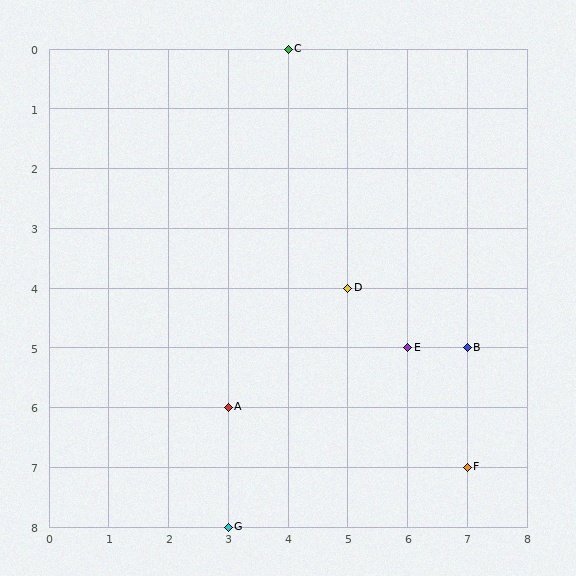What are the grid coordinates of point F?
Point F is at grid coordinates (7, 7).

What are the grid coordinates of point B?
Point B is at grid coordinates (7, 5).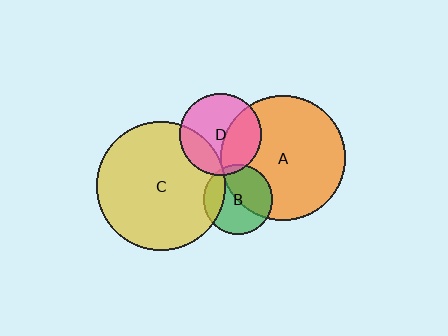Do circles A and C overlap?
Yes.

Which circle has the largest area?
Circle C (yellow).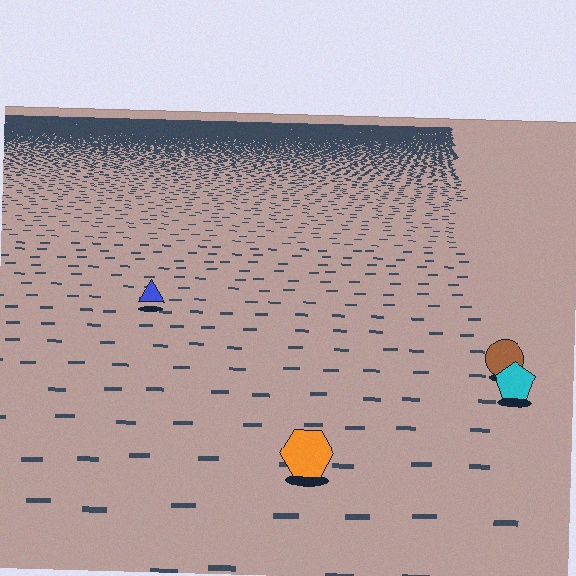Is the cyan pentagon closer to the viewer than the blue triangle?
Yes. The cyan pentagon is closer — you can tell from the texture gradient: the ground texture is coarser near it.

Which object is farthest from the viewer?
The blue triangle is farthest from the viewer. It appears smaller and the ground texture around it is denser.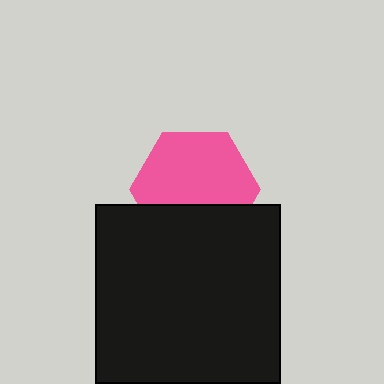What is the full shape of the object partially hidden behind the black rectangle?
The partially hidden object is a pink hexagon.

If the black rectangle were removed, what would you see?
You would see the complete pink hexagon.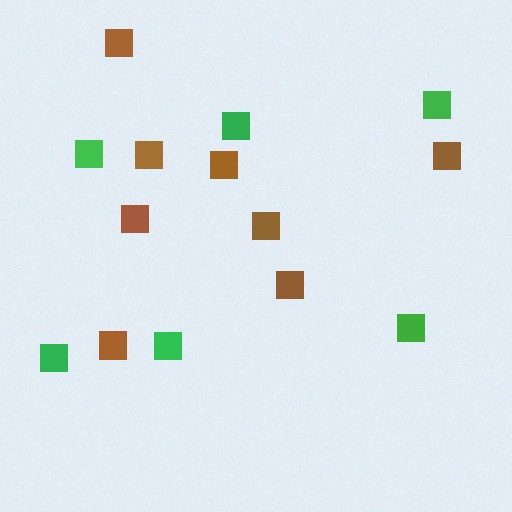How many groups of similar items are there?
There are 2 groups: one group of green squares (6) and one group of brown squares (8).